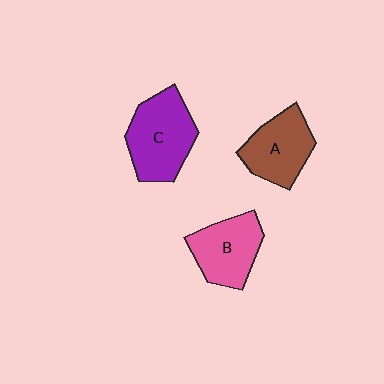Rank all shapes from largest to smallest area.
From largest to smallest: C (purple), B (pink), A (brown).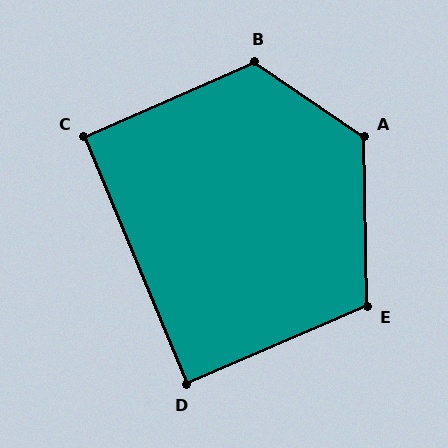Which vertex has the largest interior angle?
A, at approximately 125 degrees.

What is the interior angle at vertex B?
Approximately 122 degrees (obtuse).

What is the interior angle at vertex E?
Approximately 112 degrees (obtuse).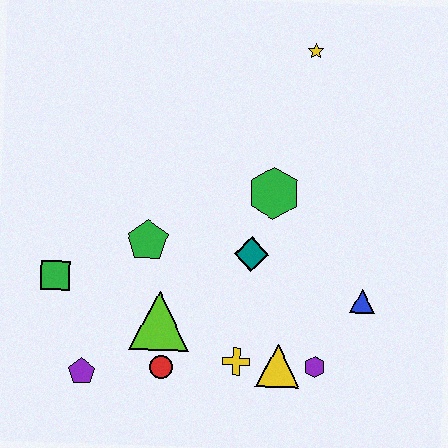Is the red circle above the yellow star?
No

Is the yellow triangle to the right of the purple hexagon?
No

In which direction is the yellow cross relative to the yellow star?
The yellow cross is below the yellow star.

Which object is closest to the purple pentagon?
The red circle is closest to the purple pentagon.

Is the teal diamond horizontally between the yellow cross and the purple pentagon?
No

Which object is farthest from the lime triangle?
The yellow star is farthest from the lime triangle.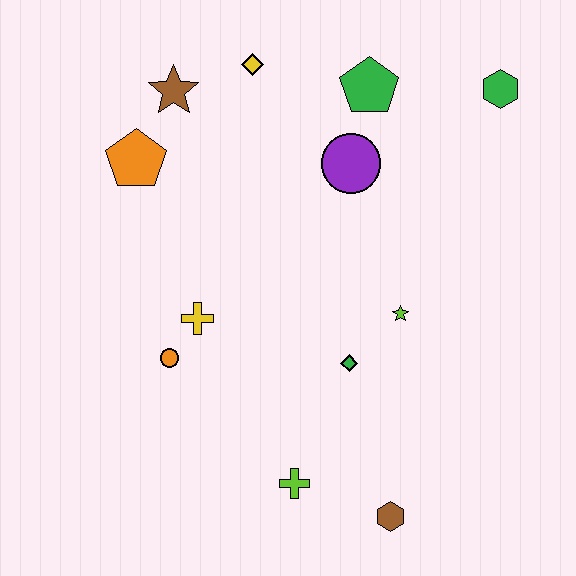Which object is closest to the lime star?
The green diamond is closest to the lime star.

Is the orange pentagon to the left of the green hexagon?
Yes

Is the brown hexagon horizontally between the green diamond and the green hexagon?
Yes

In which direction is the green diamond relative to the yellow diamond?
The green diamond is below the yellow diamond.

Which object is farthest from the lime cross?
The green hexagon is farthest from the lime cross.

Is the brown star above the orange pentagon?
Yes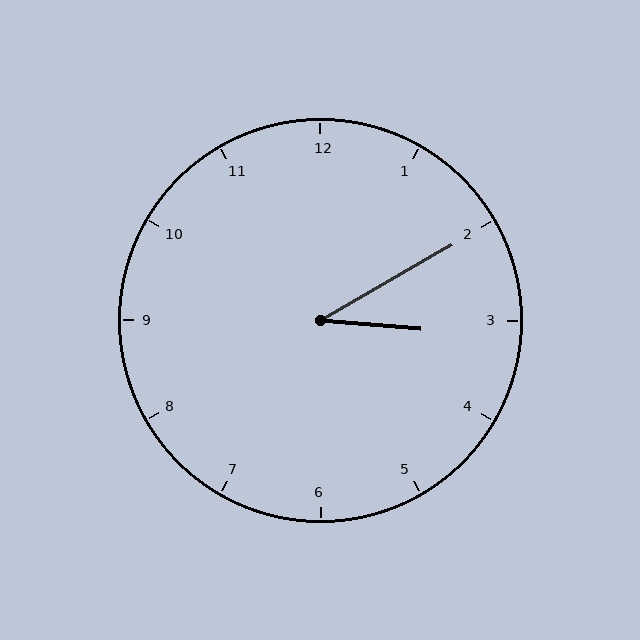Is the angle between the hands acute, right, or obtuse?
It is acute.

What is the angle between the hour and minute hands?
Approximately 35 degrees.